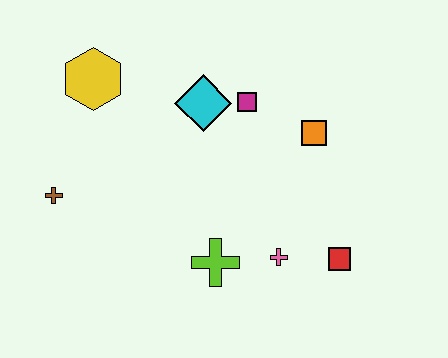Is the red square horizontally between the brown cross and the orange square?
No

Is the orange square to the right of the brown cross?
Yes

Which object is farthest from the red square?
The yellow hexagon is farthest from the red square.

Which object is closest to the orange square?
The magenta square is closest to the orange square.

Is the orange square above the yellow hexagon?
No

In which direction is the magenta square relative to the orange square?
The magenta square is to the left of the orange square.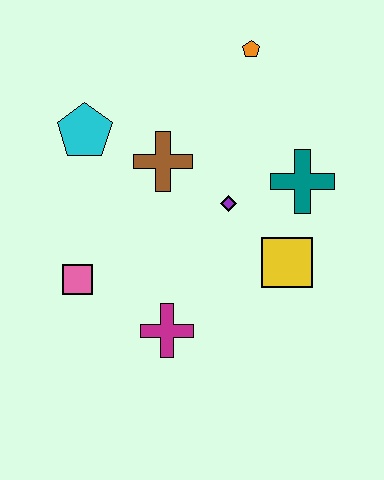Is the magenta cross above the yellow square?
No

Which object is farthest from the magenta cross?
The orange pentagon is farthest from the magenta cross.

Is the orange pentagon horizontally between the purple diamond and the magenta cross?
No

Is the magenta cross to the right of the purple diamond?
No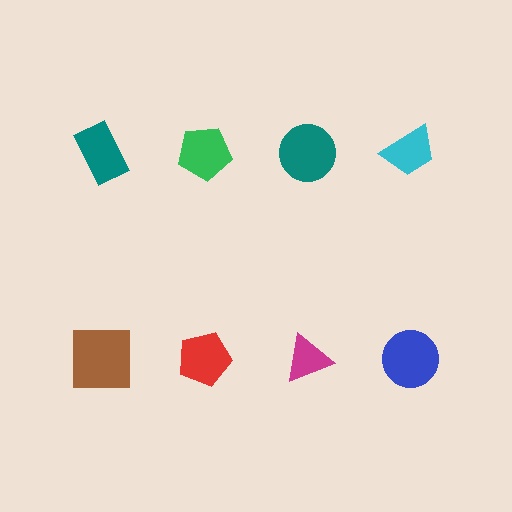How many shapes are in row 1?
4 shapes.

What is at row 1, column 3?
A teal circle.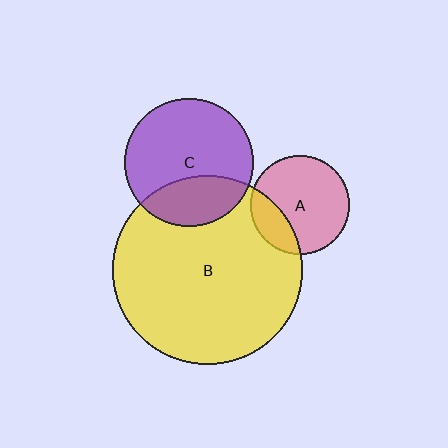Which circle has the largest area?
Circle B (yellow).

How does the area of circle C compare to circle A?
Approximately 1.7 times.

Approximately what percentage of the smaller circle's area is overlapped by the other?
Approximately 25%.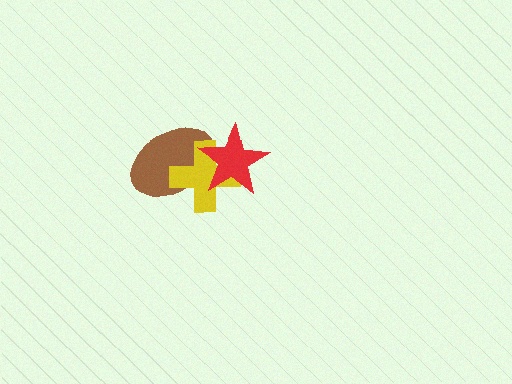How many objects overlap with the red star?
2 objects overlap with the red star.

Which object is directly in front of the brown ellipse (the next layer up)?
The yellow cross is directly in front of the brown ellipse.